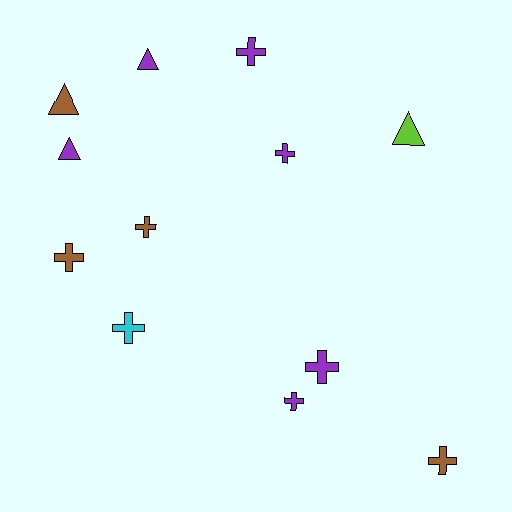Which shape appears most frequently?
Cross, with 8 objects.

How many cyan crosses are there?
There is 1 cyan cross.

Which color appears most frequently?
Purple, with 6 objects.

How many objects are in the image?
There are 12 objects.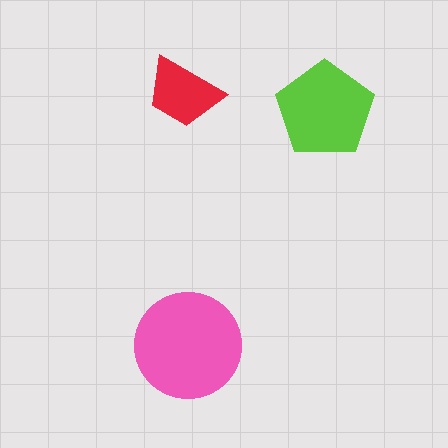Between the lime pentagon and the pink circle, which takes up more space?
The pink circle.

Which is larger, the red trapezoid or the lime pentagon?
The lime pentagon.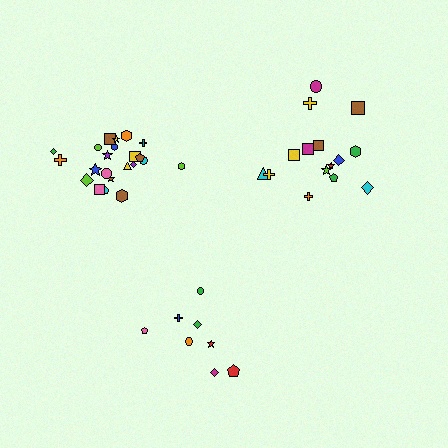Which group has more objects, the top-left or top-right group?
The top-left group.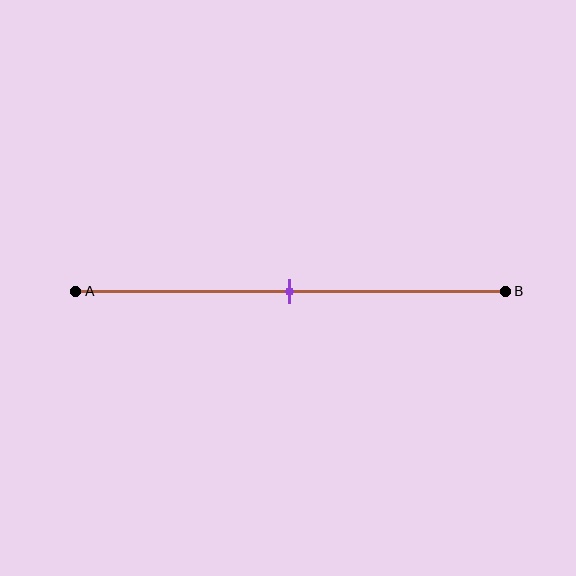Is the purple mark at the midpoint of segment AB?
Yes, the mark is approximately at the midpoint.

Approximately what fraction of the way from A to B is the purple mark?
The purple mark is approximately 50% of the way from A to B.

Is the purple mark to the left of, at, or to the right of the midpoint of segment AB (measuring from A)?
The purple mark is approximately at the midpoint of segment AB.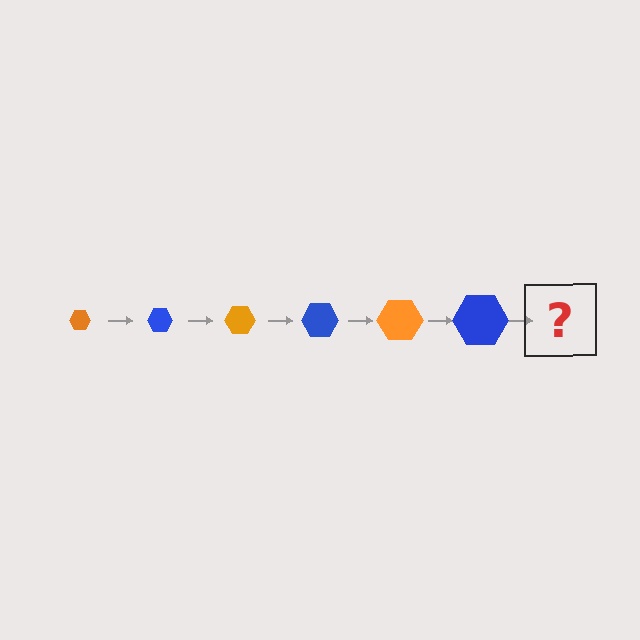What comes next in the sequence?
The next element should be an orange hexagon, larger than the previous one.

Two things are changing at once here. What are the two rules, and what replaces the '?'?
The two rules are that the hexagon grows larger each step and the color cycles through orange and blue. The '?' should be an orange hexagon, larger than the previous one.